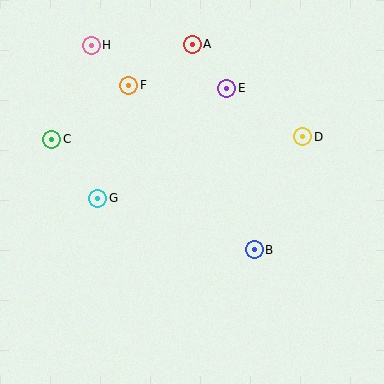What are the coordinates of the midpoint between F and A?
The midpoint between F and A is at (161, 65).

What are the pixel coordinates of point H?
Point H is at (91, 45).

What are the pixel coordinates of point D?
Point D is at (303, 137).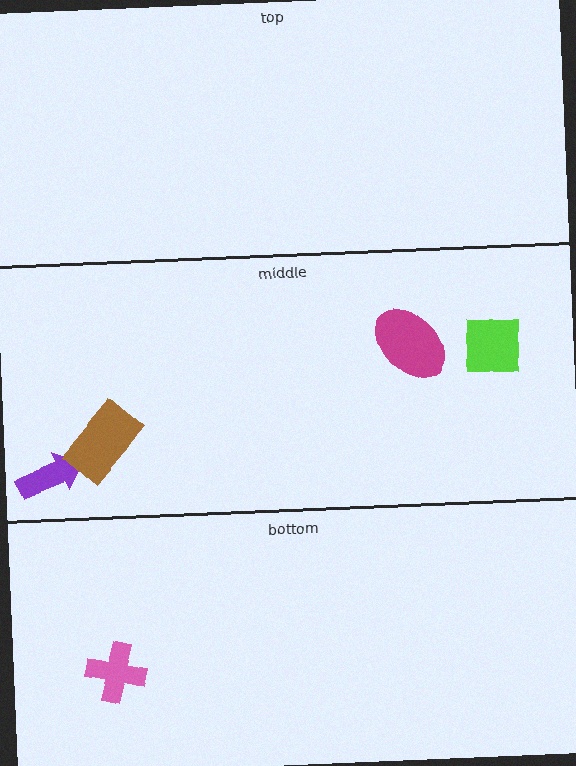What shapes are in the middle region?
The magenta ellipse, the lime square, the purple arrow, the brown rectangle.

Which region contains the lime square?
The middle region.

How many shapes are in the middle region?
4.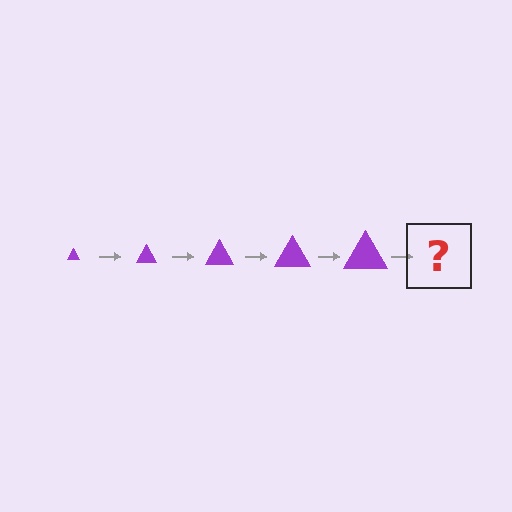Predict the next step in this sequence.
The next step is a purple triangle, larger than the previous one.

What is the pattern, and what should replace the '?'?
The pattern is that the triangle gets progressively larger each step. The '?' should be a purple triangle, larger than the previous one.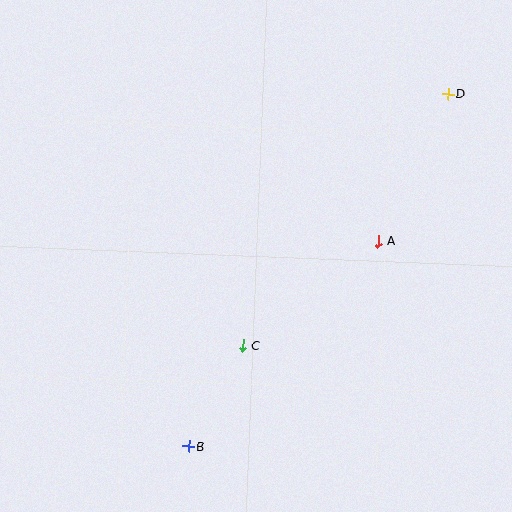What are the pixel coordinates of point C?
Point C is at (243, 346).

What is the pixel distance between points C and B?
The distance between C and B is 115 pixels.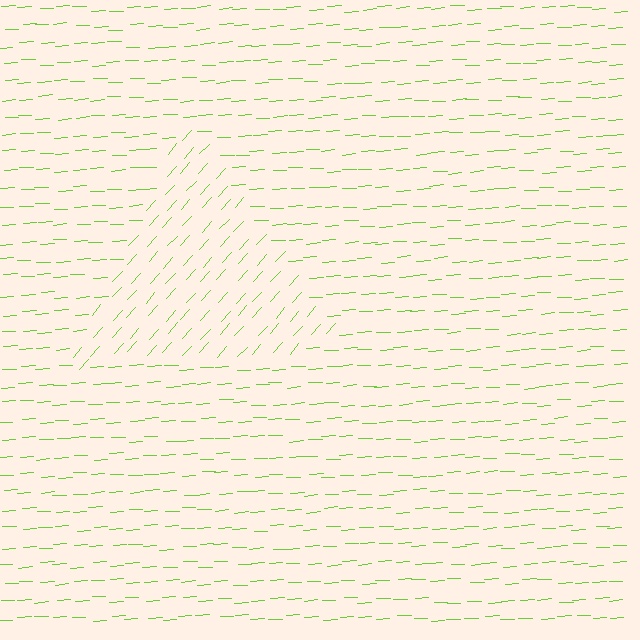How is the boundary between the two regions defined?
The boundary is defined purely by a change in line orientation (approximately 45 degrees difference). All lines are the same color and thickness.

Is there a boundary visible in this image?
Yes, there is a texture boundary formed by a change in line orientation.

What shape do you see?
I see a triangle.